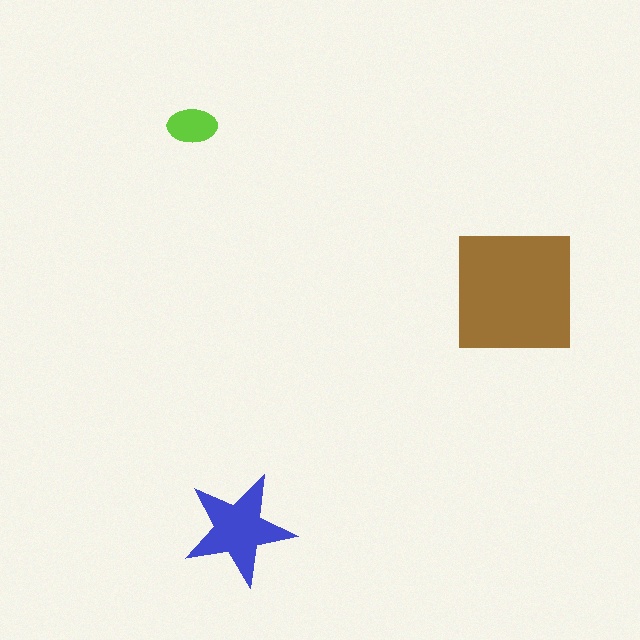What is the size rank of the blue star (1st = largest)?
2nd.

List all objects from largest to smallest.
The brown square, the blue star, the lime ellipse.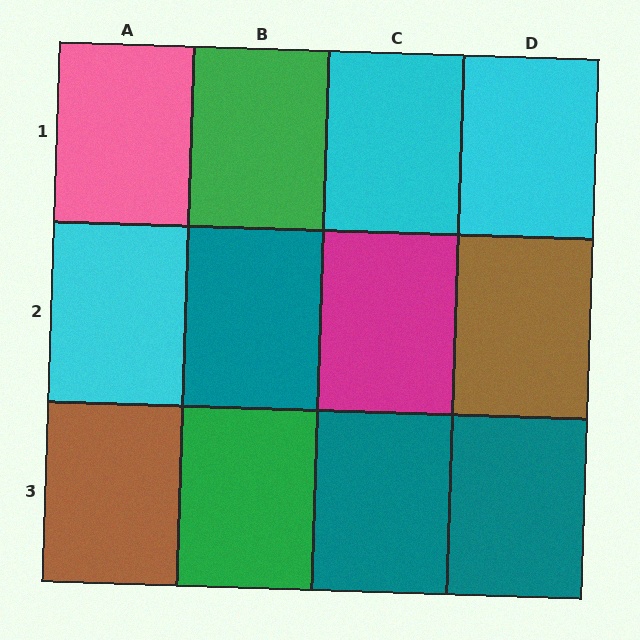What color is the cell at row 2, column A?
Cyan.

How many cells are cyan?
3 cells are cyan.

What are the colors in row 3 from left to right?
Brown, green, teal, teal.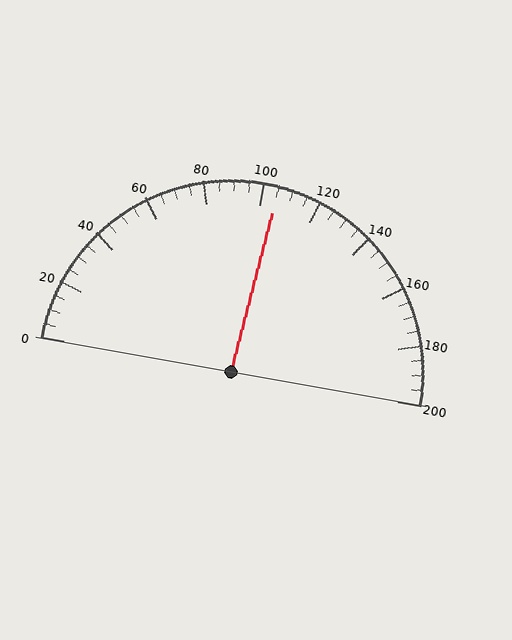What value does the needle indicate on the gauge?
The needle indicates approximately 105.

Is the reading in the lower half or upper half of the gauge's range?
The reading is in the upper half of the range (0 to 200).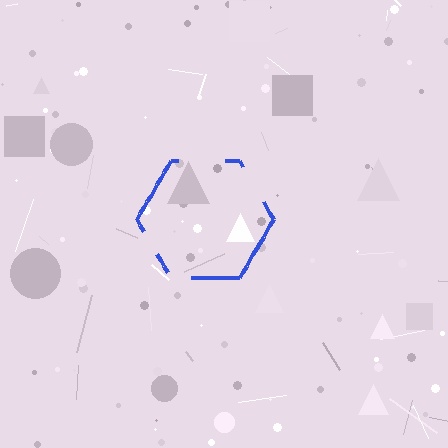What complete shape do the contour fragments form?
The contour fragments form a hexagon.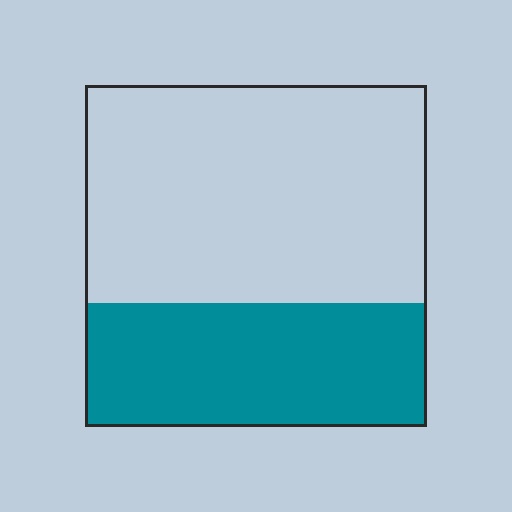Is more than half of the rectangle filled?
No.